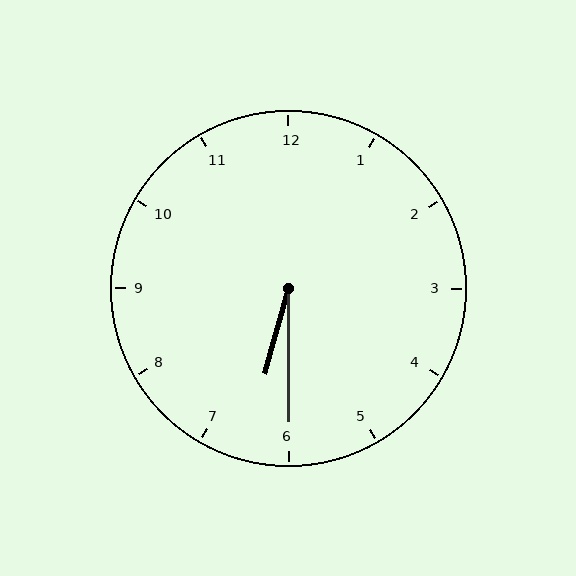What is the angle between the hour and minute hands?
Approximately 15 degrees.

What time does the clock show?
6:30.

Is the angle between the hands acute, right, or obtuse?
It is acute.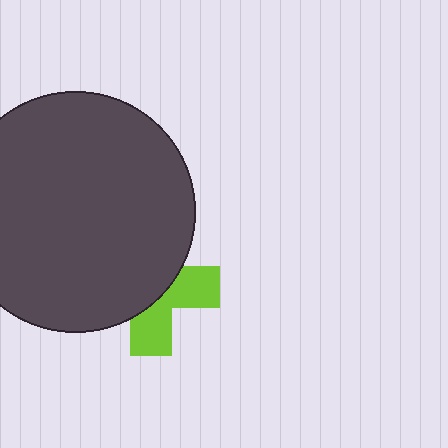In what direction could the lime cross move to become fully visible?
The lime cross could move toward the lower-right. That would shift it out from behind the dark gray circle entirely.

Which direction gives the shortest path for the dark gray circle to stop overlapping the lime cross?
Moving toward the upper-left gives the shortest separation.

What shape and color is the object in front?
The object in front is a dark gray circle.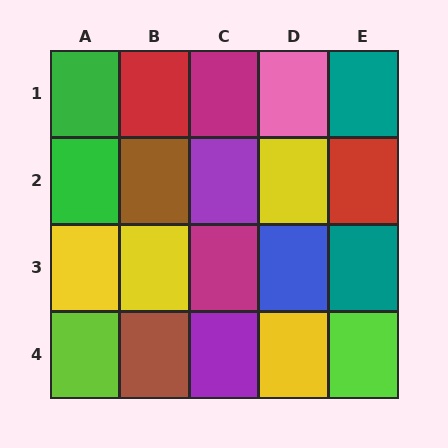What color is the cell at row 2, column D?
Yellow.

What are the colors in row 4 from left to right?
Lime, brown, purple, yellow, lime.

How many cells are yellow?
4 cells are yellow.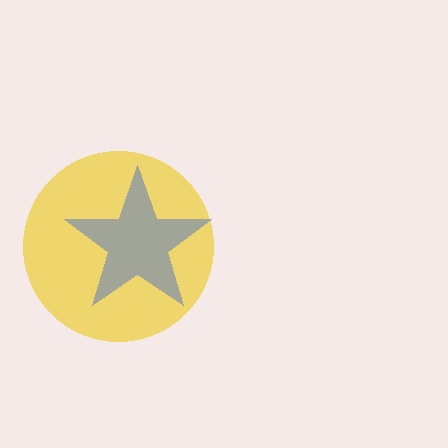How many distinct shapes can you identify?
There are 2 distinct shapes: a yellow circle, a blue star.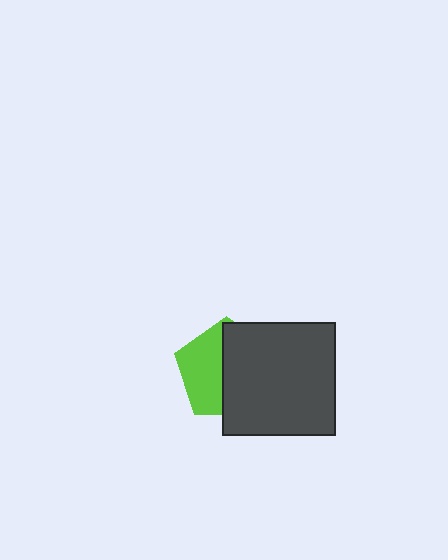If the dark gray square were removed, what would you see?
You would see the complete lime pentagon.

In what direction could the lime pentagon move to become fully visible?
The lime pentagon could move left. That would shift it out from behind the dark gray square entirely.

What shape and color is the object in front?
The object in front is a dark gray square.